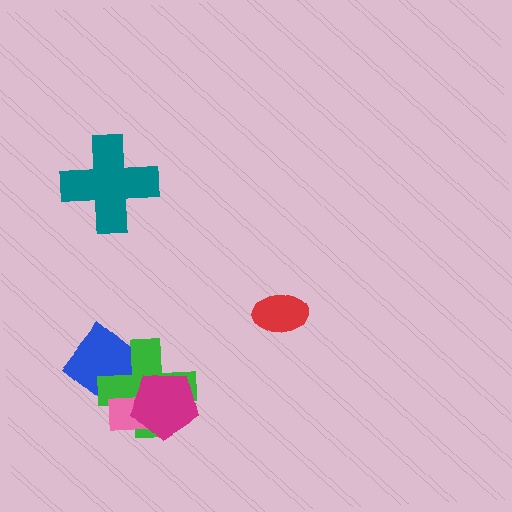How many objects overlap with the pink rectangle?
2 objects overlap with the pink rectangle.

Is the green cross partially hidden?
Yes, it is partially covered by another shape.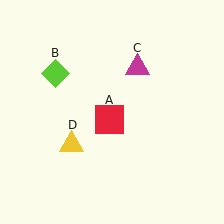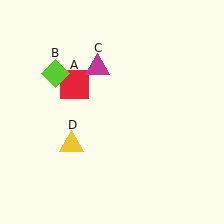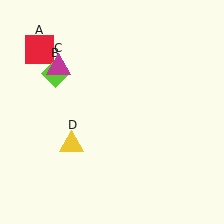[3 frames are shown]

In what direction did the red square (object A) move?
The red square (object A) moved up and to the left.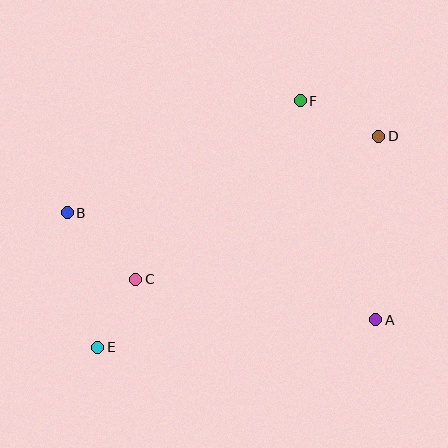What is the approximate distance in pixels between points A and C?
The distance between A and C is approximately 243 pixels.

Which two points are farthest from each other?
Points D and E are farthest from each other.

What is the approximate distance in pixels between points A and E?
The distance between A and E is approximately 280 pixels.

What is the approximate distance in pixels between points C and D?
The distance between C and D is approximately 282 pixels.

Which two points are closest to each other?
Points C and E are closest to each other.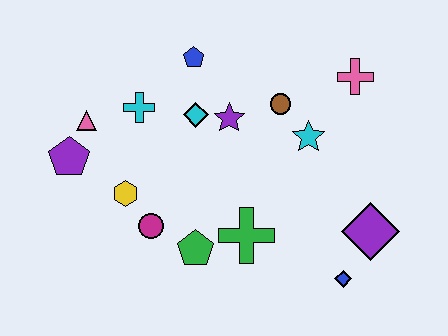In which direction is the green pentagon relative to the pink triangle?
The green pentagon is below the pink triangle.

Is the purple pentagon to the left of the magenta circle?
Yes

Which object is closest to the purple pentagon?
The pink triangle is closest to the purple pentagon.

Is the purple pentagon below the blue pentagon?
Yes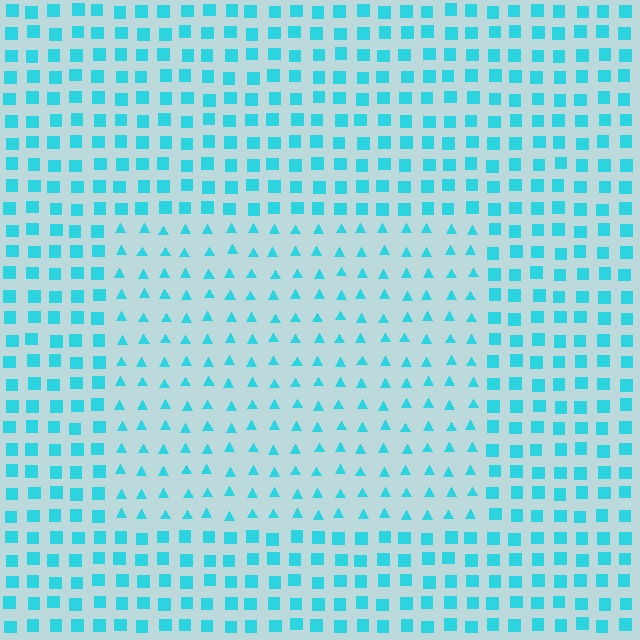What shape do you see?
I see a rectangle.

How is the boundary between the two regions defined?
The boundary is defined by a change in element shape: triangles inside vs. squares outside. All elements share the same color and spacing.